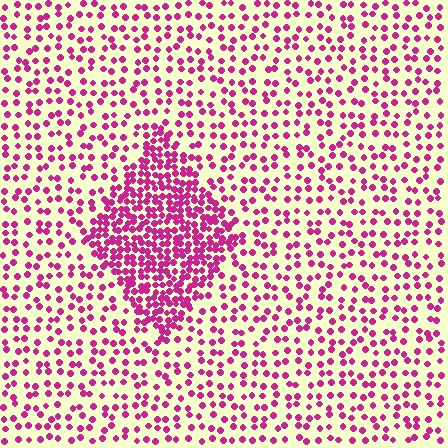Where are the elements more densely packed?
The elements are more densely packed inside the diamond boundary.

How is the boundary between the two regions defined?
The boundary is defined by a change in element density (approximately 2.5x ratio). All elements are the same color, size, and shape.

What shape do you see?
I see a diamond.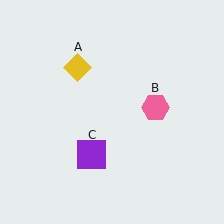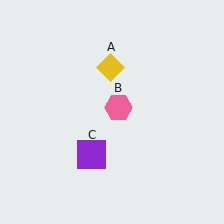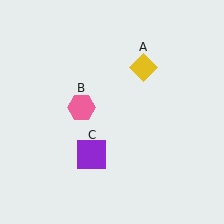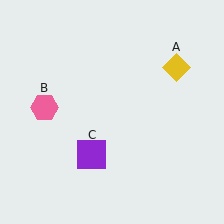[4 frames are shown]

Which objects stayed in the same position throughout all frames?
Purple square (object C) remained stationary.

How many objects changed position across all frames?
2 objects changed position: yellow diamond (object A), pink hexagon (object B).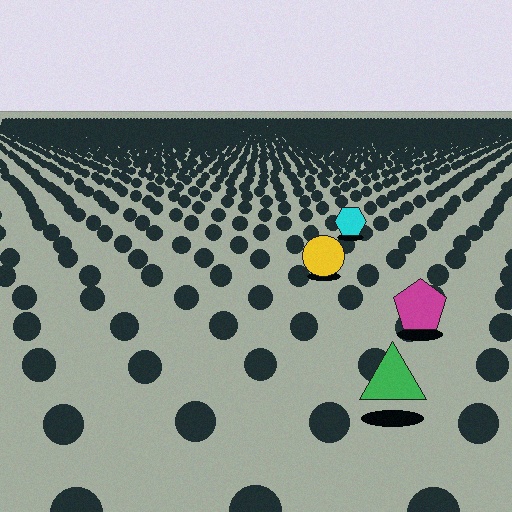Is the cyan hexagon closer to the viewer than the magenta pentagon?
No. The magenta pentagon is closer — you can tell from the texture gradient: the ground texture is coarser near it.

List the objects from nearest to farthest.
From nearest to farthest: the green triangle, the magenta pentagon, the yellow circle, the cyan hexagon.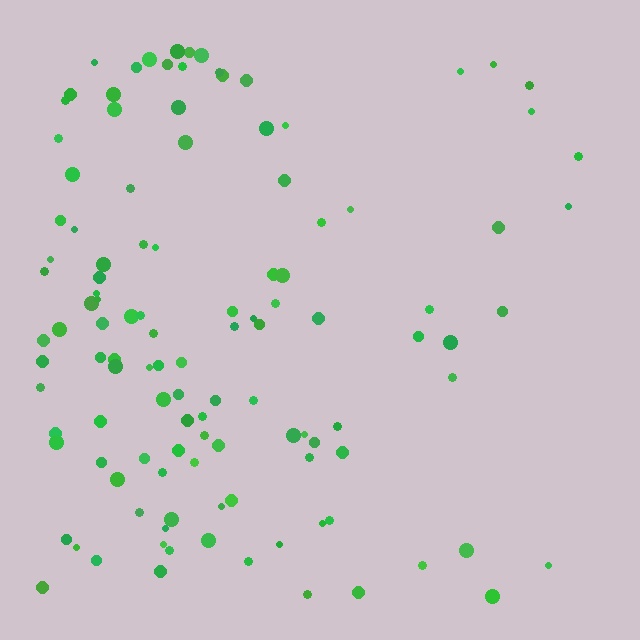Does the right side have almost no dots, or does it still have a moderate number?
Still a moderate number, just noticeably fewer than the left.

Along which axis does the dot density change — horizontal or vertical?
Horizontal.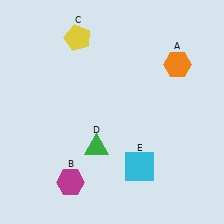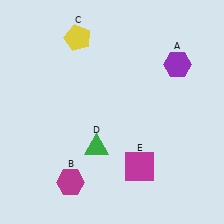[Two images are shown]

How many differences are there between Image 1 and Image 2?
There are 2 differences between the two images.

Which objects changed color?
A changed from orange to purple. E changed from cyan to magenta.